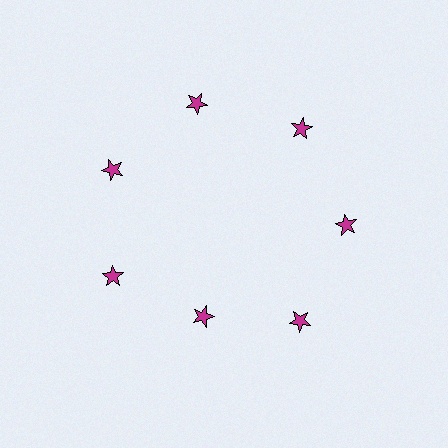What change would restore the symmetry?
The symmetry would be restored by moving it outward, back onto the ring so that all 7 stars sit at equal angles and equal distance from the center.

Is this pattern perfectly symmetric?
No. The 7 magenta stars are arranged in a ring, but one element near the 6 o'clock position is pulled inward toward the center, breaking the 7-fold rotational symmetry.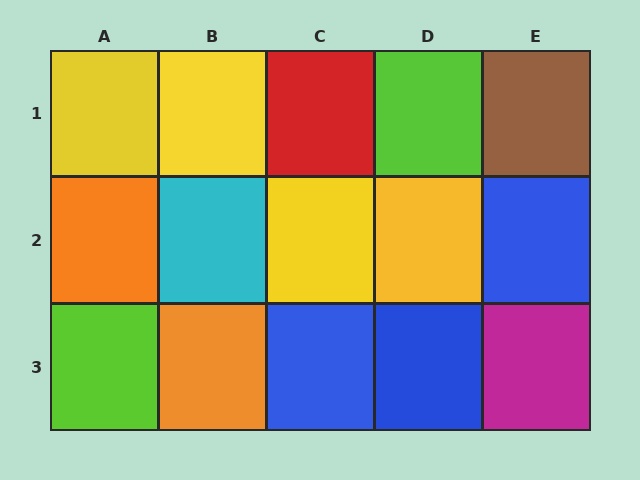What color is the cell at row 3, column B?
Orange.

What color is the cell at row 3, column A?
Lime.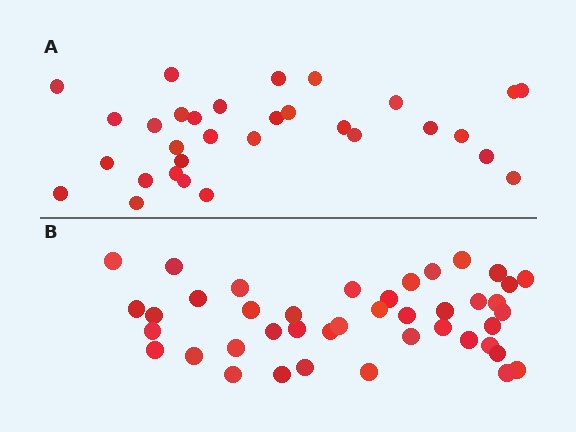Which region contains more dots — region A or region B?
Region B (the bottom region) has more dots.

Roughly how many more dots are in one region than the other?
Region B has roughly 12 or so more dots than region A.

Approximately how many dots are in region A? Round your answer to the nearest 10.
About 30 dots. (The exact count is 31, which rounds to 30.)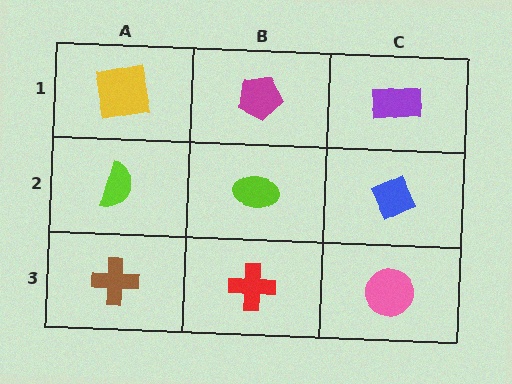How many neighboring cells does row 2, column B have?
4.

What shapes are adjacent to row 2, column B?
A magenta pentagon (row 1, column B), a red cross (row 3, column B), a lime semicircle (row 2, column A), a blue diamond (row 2, column C).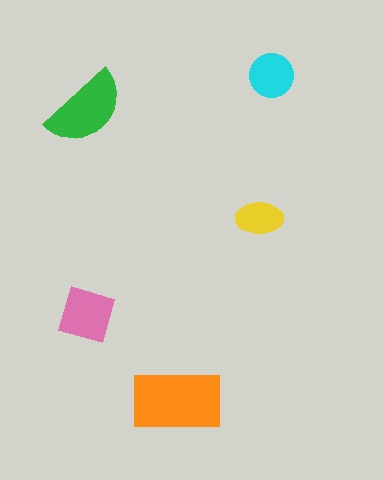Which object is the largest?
The orange rectangle.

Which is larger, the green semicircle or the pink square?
The green semicircle.